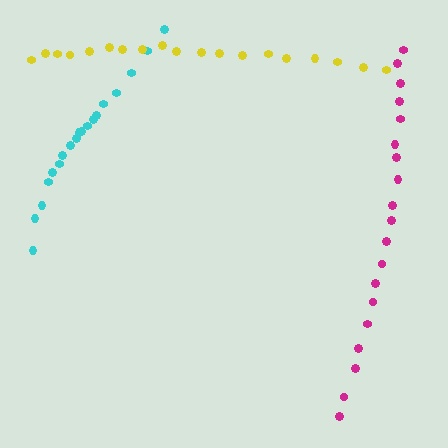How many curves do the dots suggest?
There are 3 distinct paths.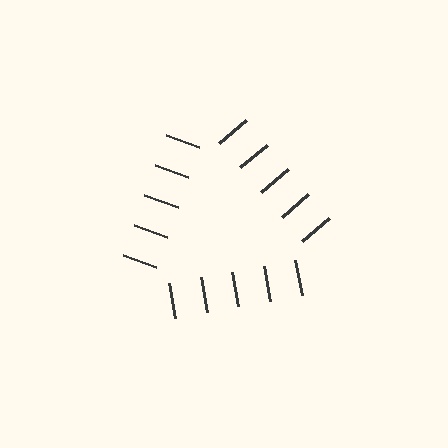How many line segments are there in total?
15 — 5 along each of the 3 edges.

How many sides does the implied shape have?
3 sides — the line-ends trace a triangle.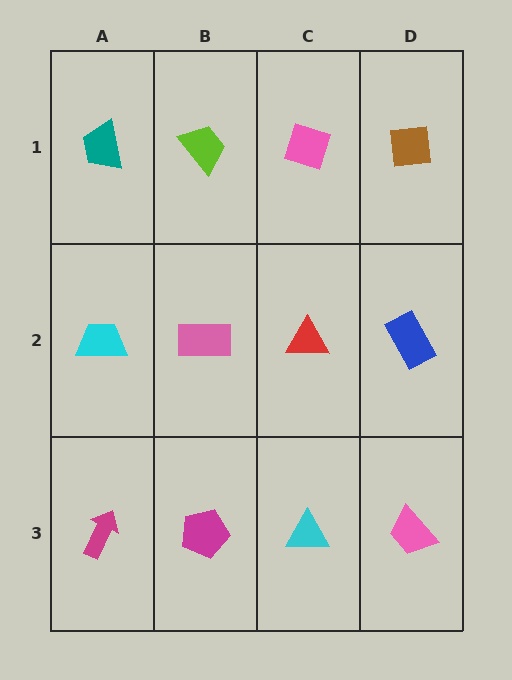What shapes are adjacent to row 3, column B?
A pink rectangle (row 2, column B), a magenta arrow (row 3, column A), a cyan triangle (row 3, column C).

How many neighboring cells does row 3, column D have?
2.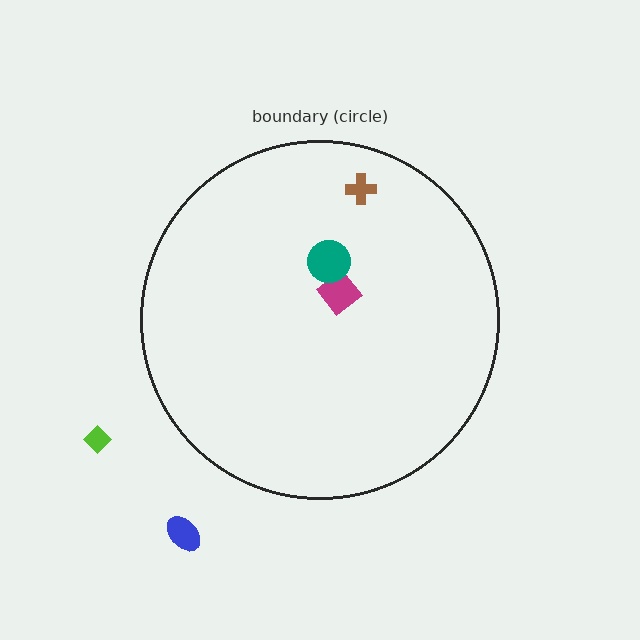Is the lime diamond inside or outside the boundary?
Outside.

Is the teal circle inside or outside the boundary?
Inside.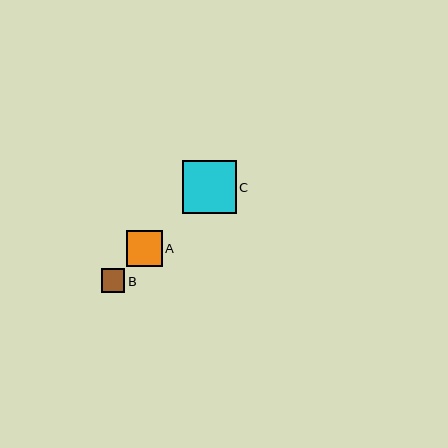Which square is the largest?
Square C is the largest with a size of approximately 53 pixels.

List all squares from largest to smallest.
From largest to smallest: C, A, B.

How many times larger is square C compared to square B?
Square C is approximately 2.3 times the size of square B.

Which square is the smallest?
Square B is the smallest with a size of approximately 24 pixels.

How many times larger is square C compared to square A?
Square C is approximately 1.5 times the size of square A.